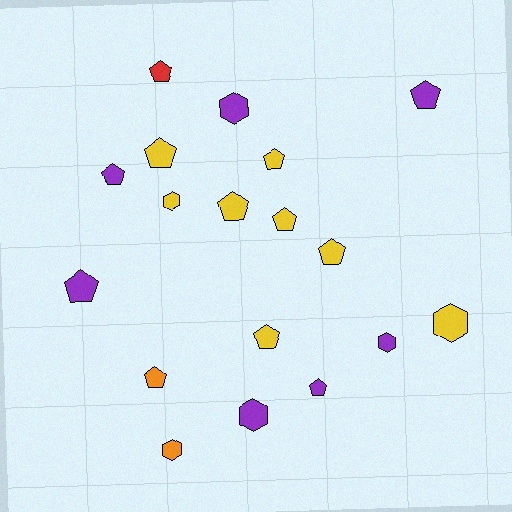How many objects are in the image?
There are 18 objects.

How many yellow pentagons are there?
There are 6 yellow pentagons.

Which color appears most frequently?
Yellow, with 8 objects.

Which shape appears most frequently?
Pentagon, with 12 objects.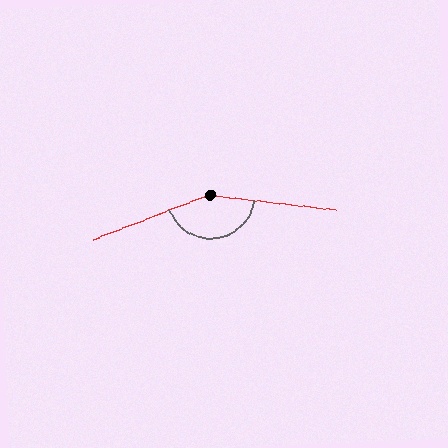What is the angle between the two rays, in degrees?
Approximately 152 degrees.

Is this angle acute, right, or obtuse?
It is obtuse.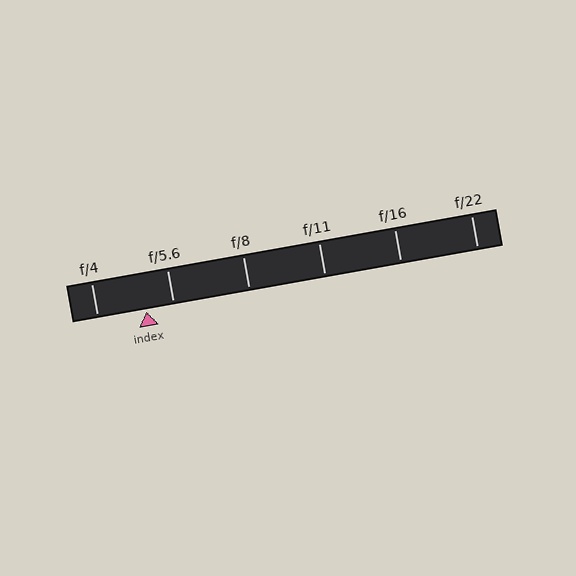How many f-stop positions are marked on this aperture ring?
There are 6 f-stop positions marked.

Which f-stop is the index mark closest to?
The index mark is closest to f/5.6.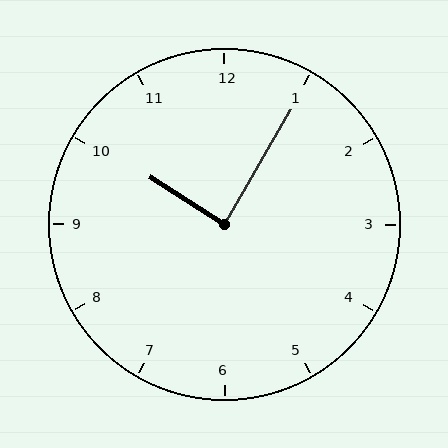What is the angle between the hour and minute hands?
Approximately 88 degrees.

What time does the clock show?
10:05.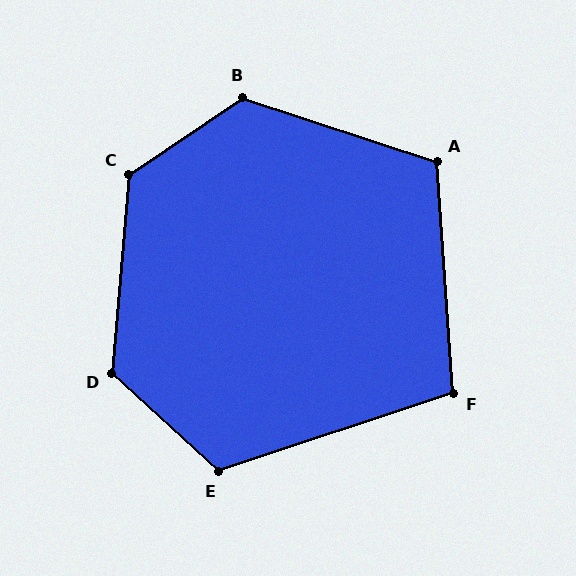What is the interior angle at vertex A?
Approximately 112 degrees (obtuse).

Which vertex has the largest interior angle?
C, at approximately 129 degrees.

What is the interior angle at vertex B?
Approximately 128 degrees (obtuse).